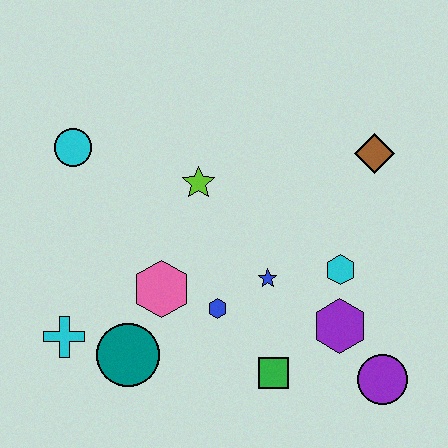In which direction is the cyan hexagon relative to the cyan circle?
The cyan hexagon is to the right of the cyan circle.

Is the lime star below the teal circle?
No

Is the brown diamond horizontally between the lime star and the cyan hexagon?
No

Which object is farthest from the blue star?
The cyan circle is farthest from the blue star.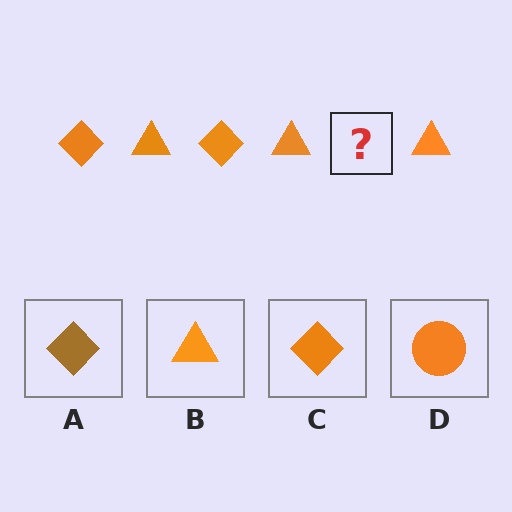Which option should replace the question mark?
Option C.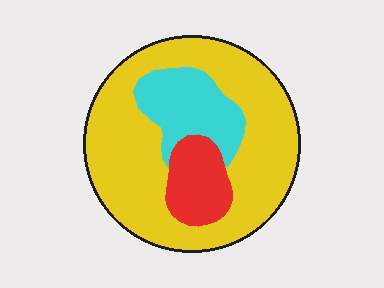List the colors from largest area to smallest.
From largest to smallest: yellow, cyan, red.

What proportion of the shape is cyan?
Cyan takes up less than a quarter of the shape.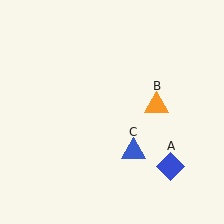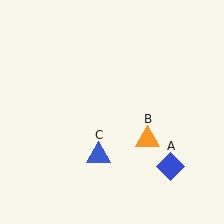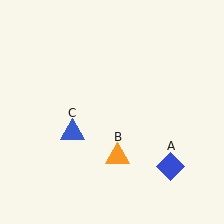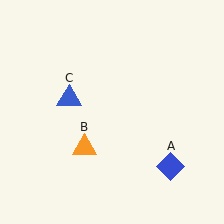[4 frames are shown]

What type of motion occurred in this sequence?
The orange triangle (object B), blue triangle (object C) rotated clockwise around the center of the scene.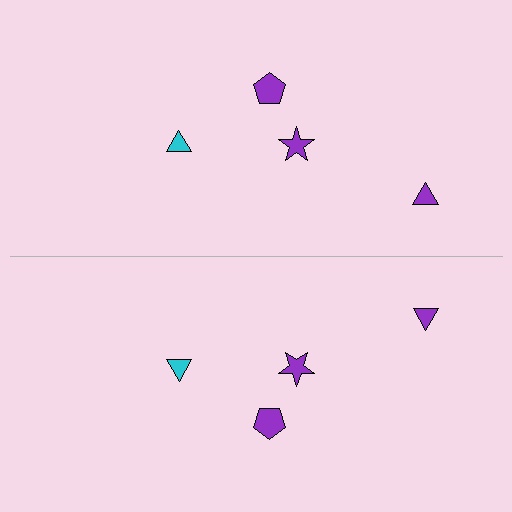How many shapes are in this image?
There are 8 shapes in this image.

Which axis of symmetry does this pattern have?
The pattern has a horizontal axis of symmetry running through the center of the image.